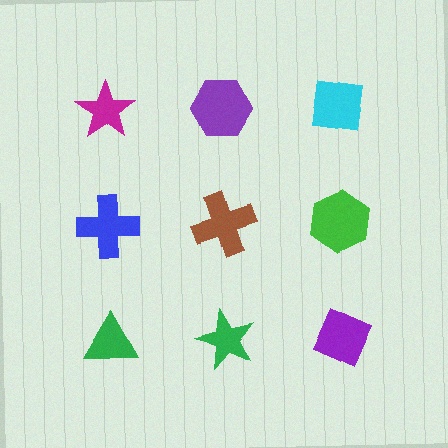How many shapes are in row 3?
3 shapes.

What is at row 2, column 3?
A green hexagon.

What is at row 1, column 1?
A magenta star.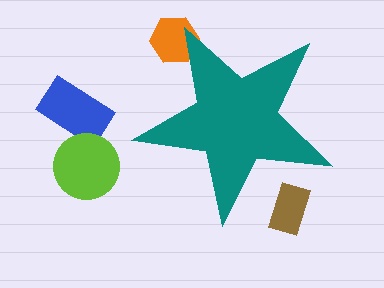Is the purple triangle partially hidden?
No, the purple triangle is fully visible.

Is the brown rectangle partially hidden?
Yes, the brown rectangle is partially hidden behind the teal star.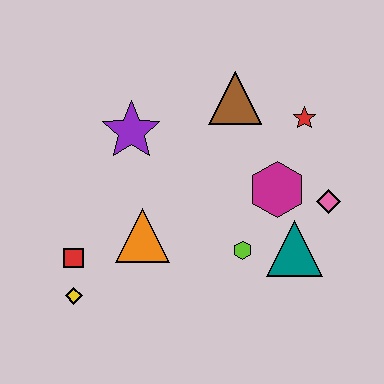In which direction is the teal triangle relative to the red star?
The teal triangle is below the red star.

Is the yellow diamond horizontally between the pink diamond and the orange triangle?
No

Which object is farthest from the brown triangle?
The yellow diamond is farthest from the brown triangle.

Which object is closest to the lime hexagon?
The teal triangle is closest to the lime hexagon.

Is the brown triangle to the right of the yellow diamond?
Yes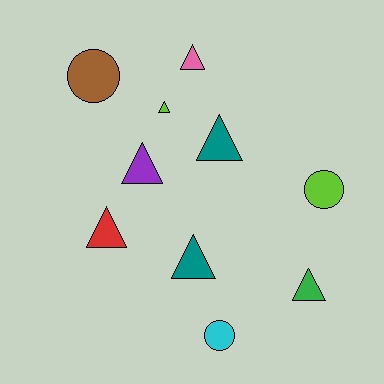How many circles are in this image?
There are 3 circles.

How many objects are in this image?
There are 10 objects.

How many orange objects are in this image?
There are no orange objects.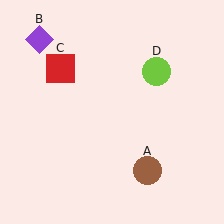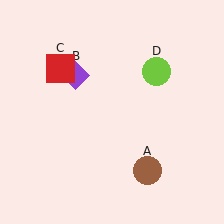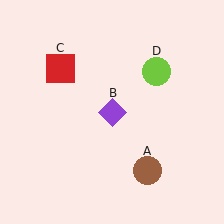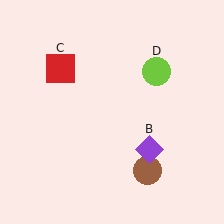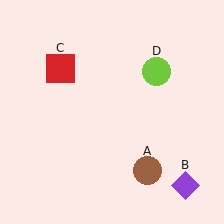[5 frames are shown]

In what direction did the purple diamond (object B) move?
The purple diamond (object B) moved down and to the right.